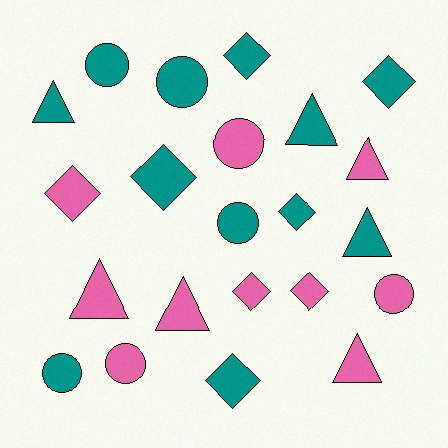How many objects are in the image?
There are 22 objects.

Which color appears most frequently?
Teal, with 12 objects.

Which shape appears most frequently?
Diamond, with 8 objects.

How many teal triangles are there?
There are 3 teal triangles.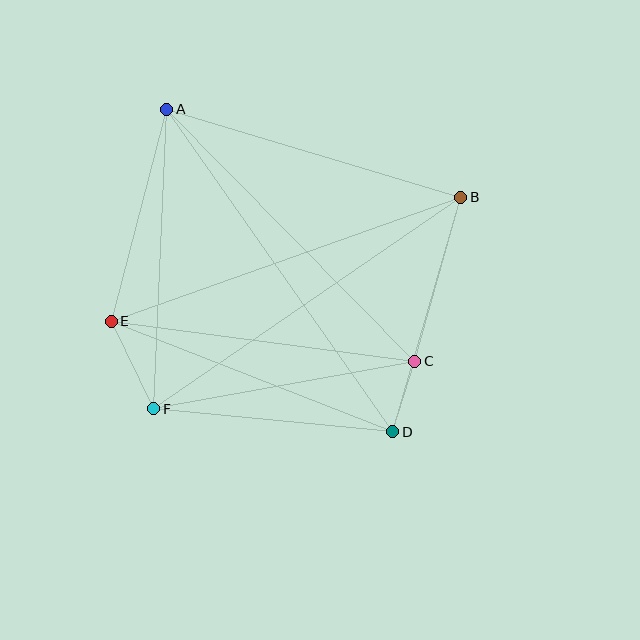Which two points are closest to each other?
Points C and D are closest to each other.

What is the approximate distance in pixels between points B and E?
The distance between B and E is approximately 371 pixels.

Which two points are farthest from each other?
Points A and D are farthest from each other.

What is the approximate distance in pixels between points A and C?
The distance between A and C is approximately 354 pixels.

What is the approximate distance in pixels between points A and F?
The distance between A and F is approximately 300 pixels.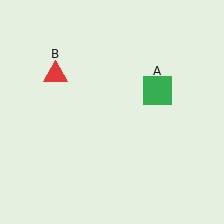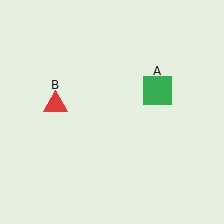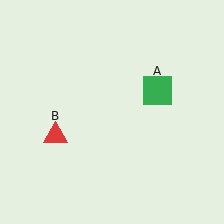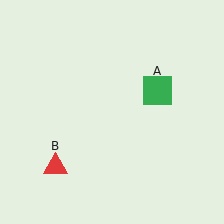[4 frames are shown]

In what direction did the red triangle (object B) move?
The red triangle (object B) moved down.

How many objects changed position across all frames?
1 object changed position: red triangle (object B).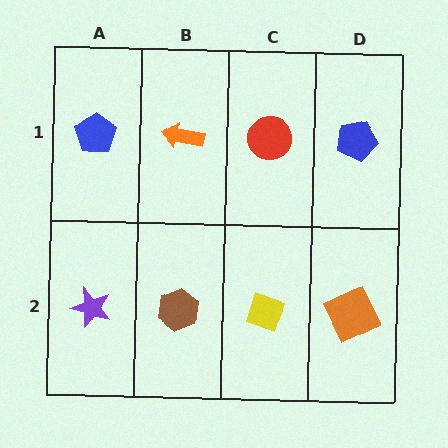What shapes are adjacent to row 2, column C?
A red circle (row 1, column C), a brown hexagon (row 2, column B), an orange square (row 2, column D).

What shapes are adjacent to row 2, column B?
An orange arrow (row 1, column B), a purple star (row 2, column A), a yellow diamond (row 2, column C).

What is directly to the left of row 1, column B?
A blue pentagon.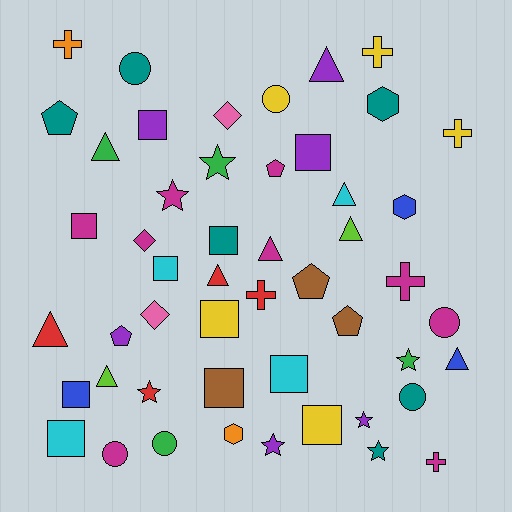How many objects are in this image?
There are 50 objects.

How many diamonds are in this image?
There are 3 diamonds.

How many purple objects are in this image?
There are 6 purple objects.